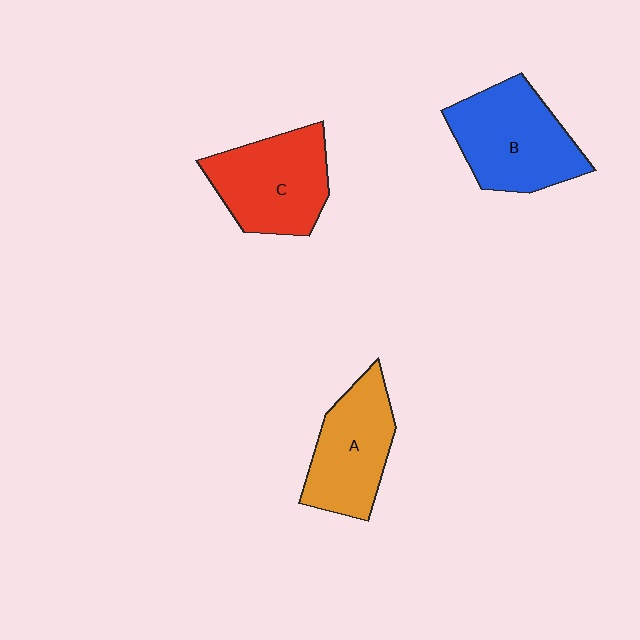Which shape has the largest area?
Shape B (blue).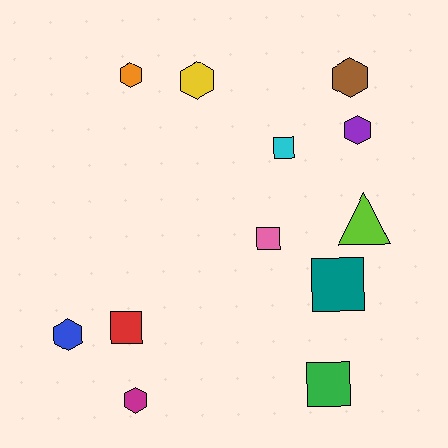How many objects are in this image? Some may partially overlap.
There are 12 objects.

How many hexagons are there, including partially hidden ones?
There are 6 hexagons.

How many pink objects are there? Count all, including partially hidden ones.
There is 1 pink object.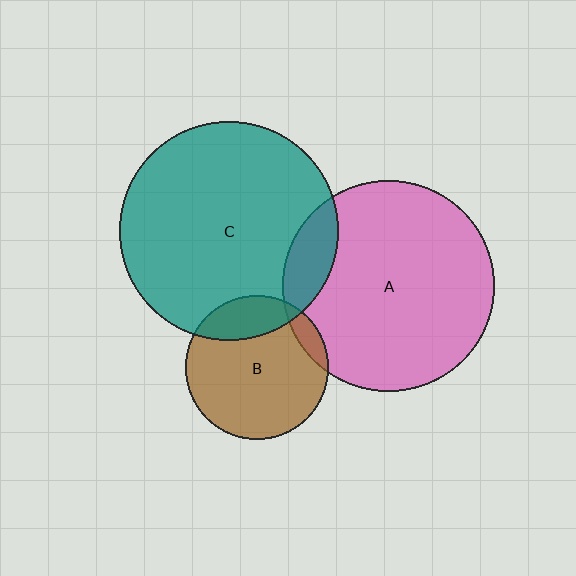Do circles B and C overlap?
Yes.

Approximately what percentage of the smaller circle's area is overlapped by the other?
Approximately 20%.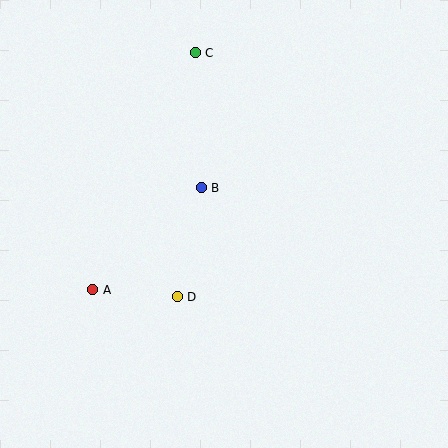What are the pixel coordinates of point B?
Point B is at (201, 188).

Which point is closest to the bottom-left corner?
Point A is closest to the bottom-left corner.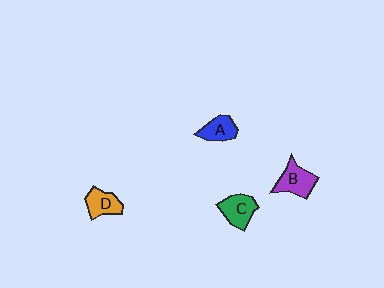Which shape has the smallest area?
Shape A (blue).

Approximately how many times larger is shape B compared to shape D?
Approximately 1.2 times.